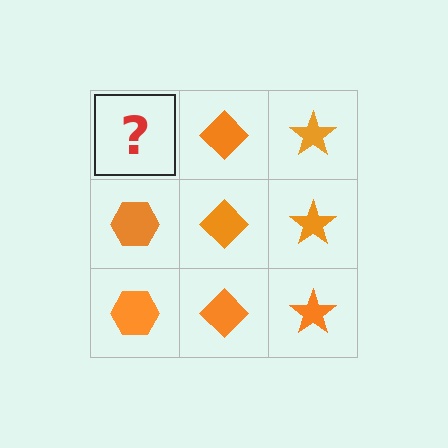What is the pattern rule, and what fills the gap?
The rule is that each column has a consistent shape. The gap should be filled with an orange hexagon.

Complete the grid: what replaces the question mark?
The question mark should be replaced with an orange hexagon.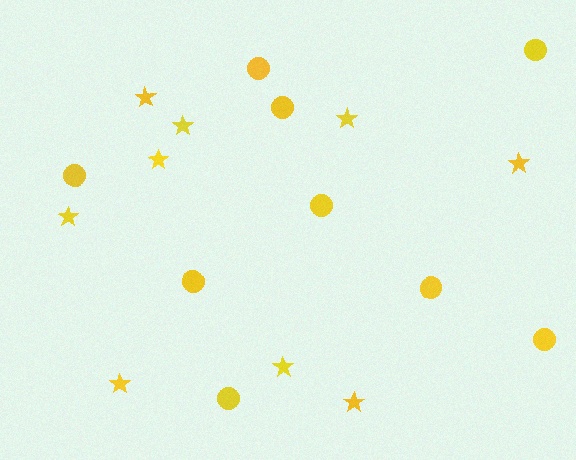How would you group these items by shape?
There are 2 groups: one group of stars (9) and one group of circles (9).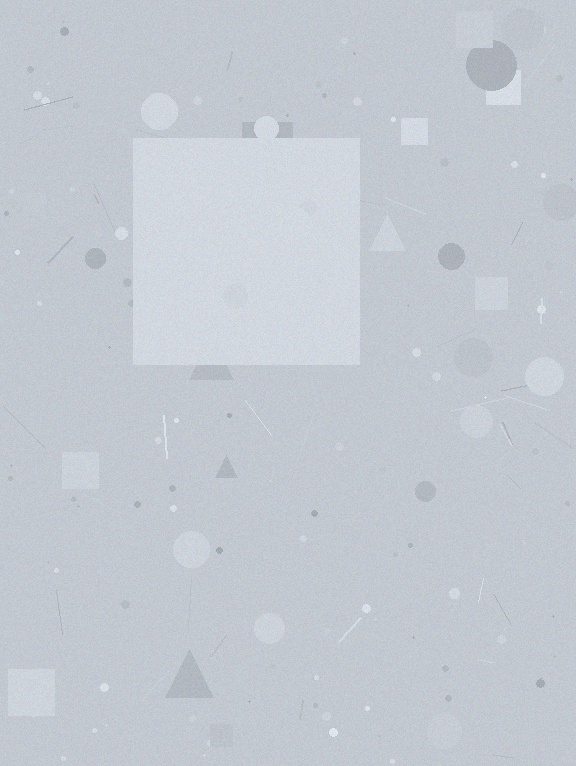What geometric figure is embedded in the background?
A square is embedded in the background.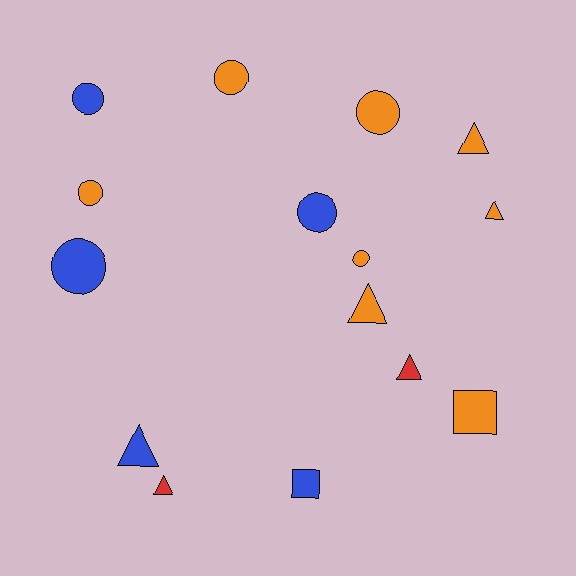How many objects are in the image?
There are 15 objects.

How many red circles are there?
There are no red circles.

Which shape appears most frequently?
Circle, with 7 objects.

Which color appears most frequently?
Orange, with 8 objects.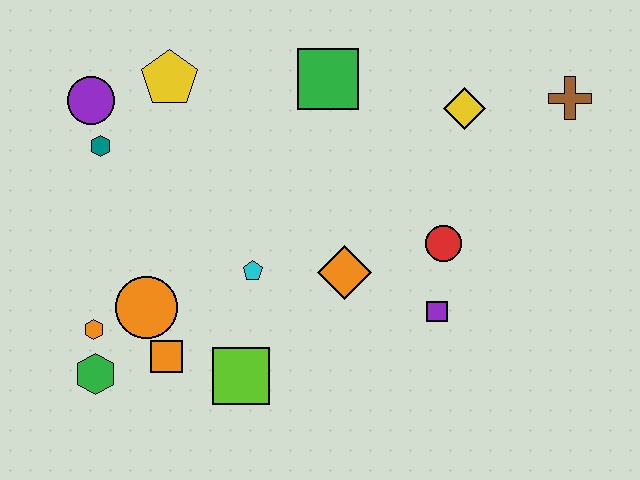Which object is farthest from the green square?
The green hexagon is farthest from the green square.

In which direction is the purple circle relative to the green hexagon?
The purple circle is above the green hexagon.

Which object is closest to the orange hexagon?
The green hexagon is closest to the orange hexagon.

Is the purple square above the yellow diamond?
No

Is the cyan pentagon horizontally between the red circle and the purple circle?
Yes